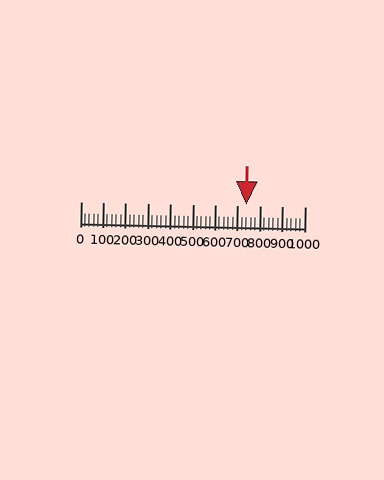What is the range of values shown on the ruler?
The ruler shows values from 0 to 1000.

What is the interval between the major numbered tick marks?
The major tick marks are spaced 100 units apart.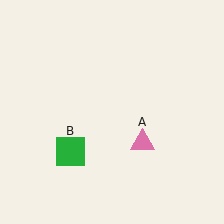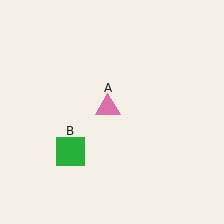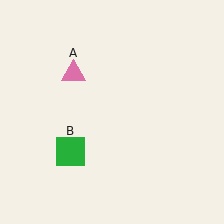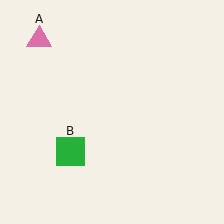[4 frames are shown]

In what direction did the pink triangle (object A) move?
The pink triangle (object A) moved up and to the left.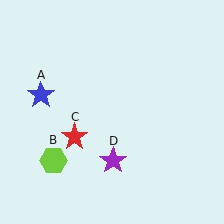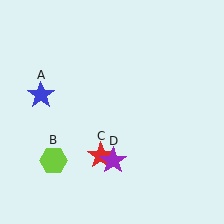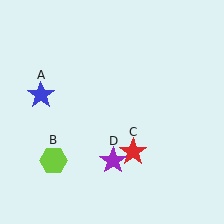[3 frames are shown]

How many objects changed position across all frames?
1 object changed position: red star (object C).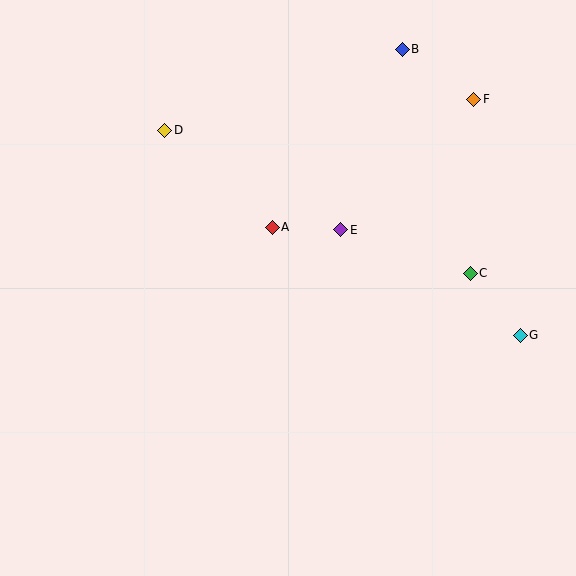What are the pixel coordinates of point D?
Point D is at (165, 130).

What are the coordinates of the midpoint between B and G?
The midpoint between B and G is at (461, 192).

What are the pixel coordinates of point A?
Point A is at (272, 227).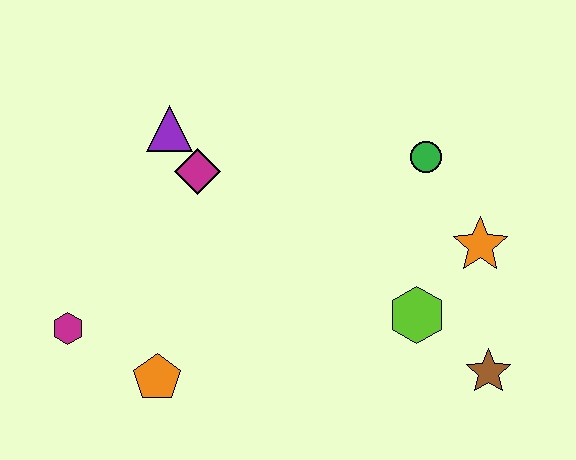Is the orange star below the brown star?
No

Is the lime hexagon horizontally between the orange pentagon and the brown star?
Yes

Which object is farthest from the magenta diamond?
The brown star is farthest from the magenta diamond.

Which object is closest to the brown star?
The lime hexagon is closest to the brown star.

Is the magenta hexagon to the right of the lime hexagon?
No